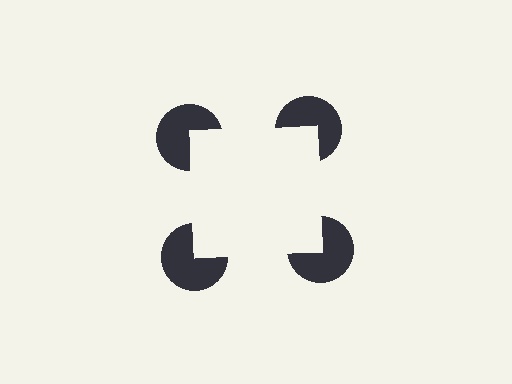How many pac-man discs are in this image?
There are 4 — one at each vertex of the illusory square.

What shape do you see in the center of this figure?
An illusory square — its edges are inferred from the aligned wedge cuts in the pac-man discs, not physically drawn.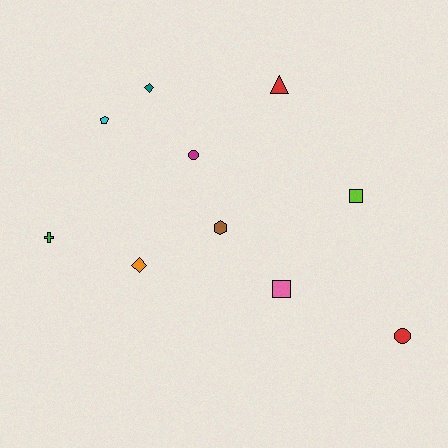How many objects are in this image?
There are 10 objects.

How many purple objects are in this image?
There are no purple objects.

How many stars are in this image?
There are no stars.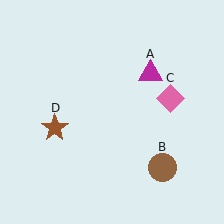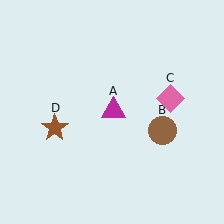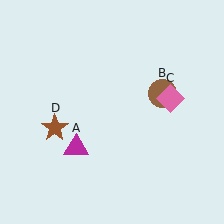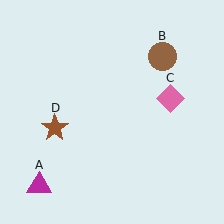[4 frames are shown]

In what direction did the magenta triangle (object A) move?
The magenta triangle (object A) moved down and to the left.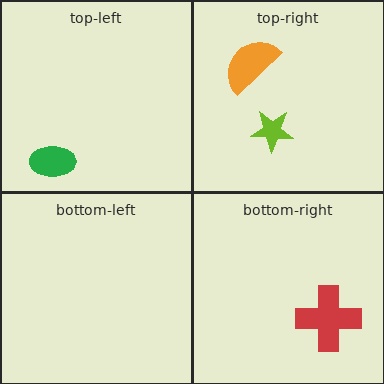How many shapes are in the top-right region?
2.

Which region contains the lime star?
The top-right region.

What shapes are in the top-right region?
The orange semicircle, the lime star.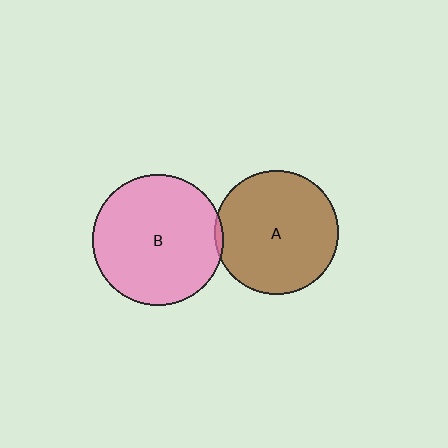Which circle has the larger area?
Circle B (pink).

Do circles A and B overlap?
Yes.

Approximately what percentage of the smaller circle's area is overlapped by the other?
Approximately 5%.